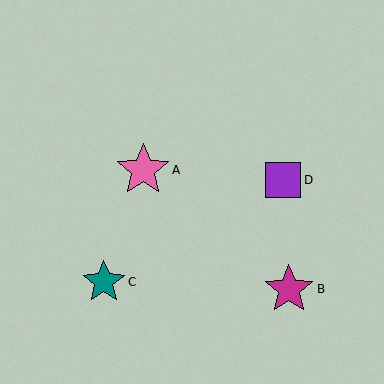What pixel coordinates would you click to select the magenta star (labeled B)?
Click at (289, 289) to select the magenta star B.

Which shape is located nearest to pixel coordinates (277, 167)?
The purple square (labeled D) at (283, 180) is nearest to that location.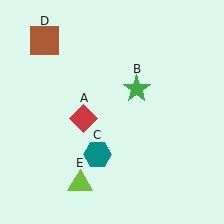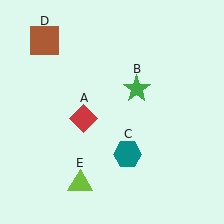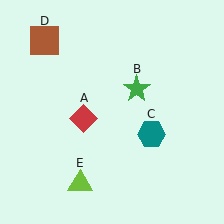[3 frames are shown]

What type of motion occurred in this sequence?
The teal hexagon (object C) rotated counterclockwise around the center of the scene.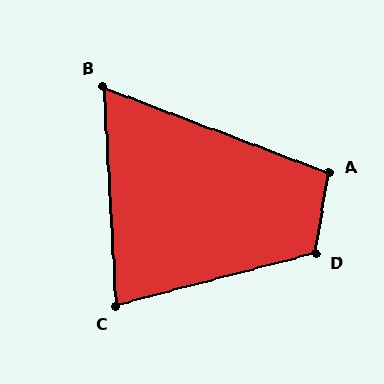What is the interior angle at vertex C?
Approximately 78 degrees (acute).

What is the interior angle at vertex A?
Approximately 102 degrees (obtuse).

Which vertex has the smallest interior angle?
B, at approximately 66 degrees.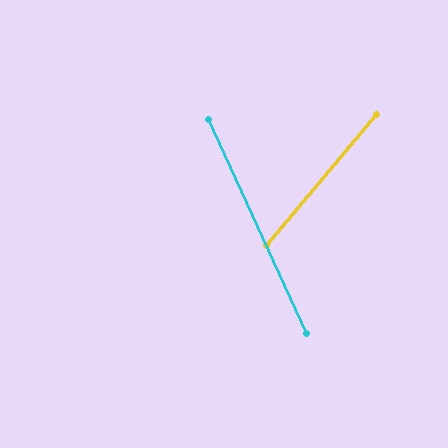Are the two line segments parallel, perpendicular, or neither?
Neither parallel nor perpendicular — they differ by about 65°.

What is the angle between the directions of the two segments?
Approximately 65 degrees.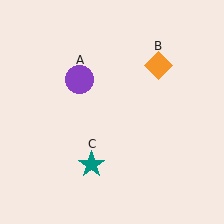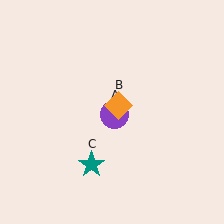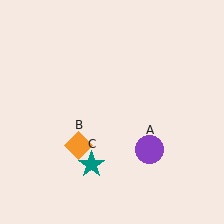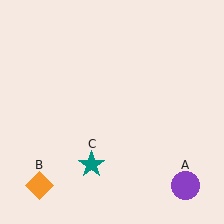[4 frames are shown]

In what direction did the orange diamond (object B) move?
The orange diamond (object B) moved down and to the left.